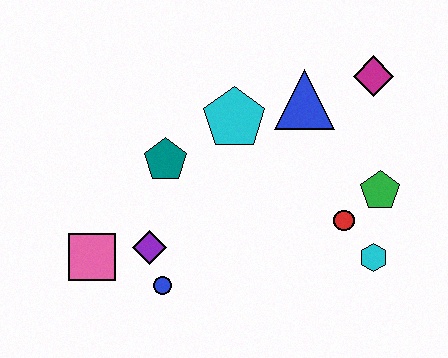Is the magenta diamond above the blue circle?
Yes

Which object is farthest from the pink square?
The magenta diamond is farthest from the pink square.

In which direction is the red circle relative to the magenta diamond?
The red circle is below the magenta diamond.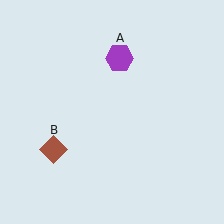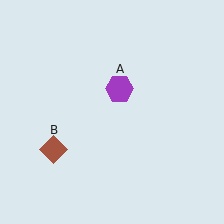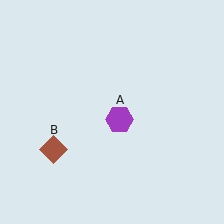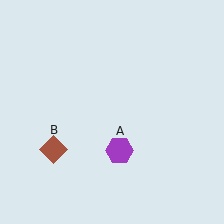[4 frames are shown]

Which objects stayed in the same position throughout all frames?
Brown diamond (object B) remained stationary.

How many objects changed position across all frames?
1 object changed position: purple hexagon (object A).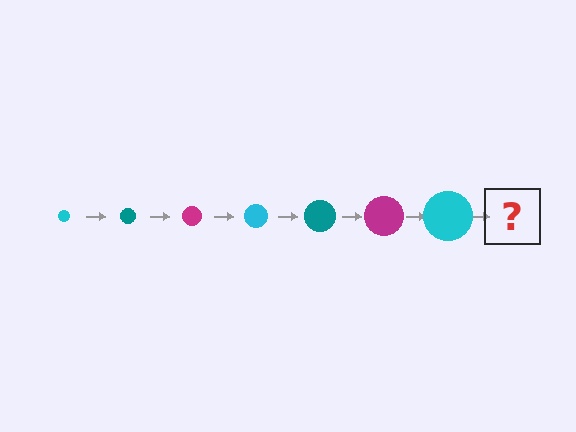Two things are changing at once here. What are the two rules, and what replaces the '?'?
The two rules are that the circle grows larger each step and the color cycles through cyan, teal, and magenta. The '?' should be a teal circle, larger than the previous one.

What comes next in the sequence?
The next element should be a teal circle, larger than the previous one.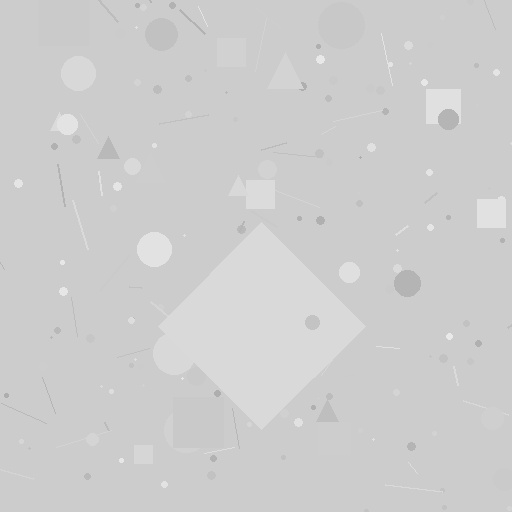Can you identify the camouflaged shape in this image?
The camouflaged shape is a diamond.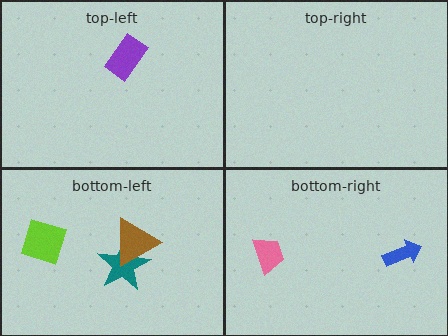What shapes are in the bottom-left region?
The teal star, the brown triangle, the lime square.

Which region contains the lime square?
The bottom-left region.